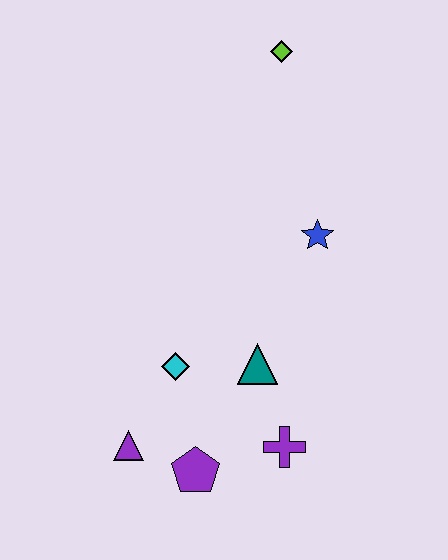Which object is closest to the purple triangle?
The purple pentagon is closest to the purple triangle.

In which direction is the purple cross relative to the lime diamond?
The purple cross is below the lime diamond.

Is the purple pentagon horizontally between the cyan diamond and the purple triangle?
No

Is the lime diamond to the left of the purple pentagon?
No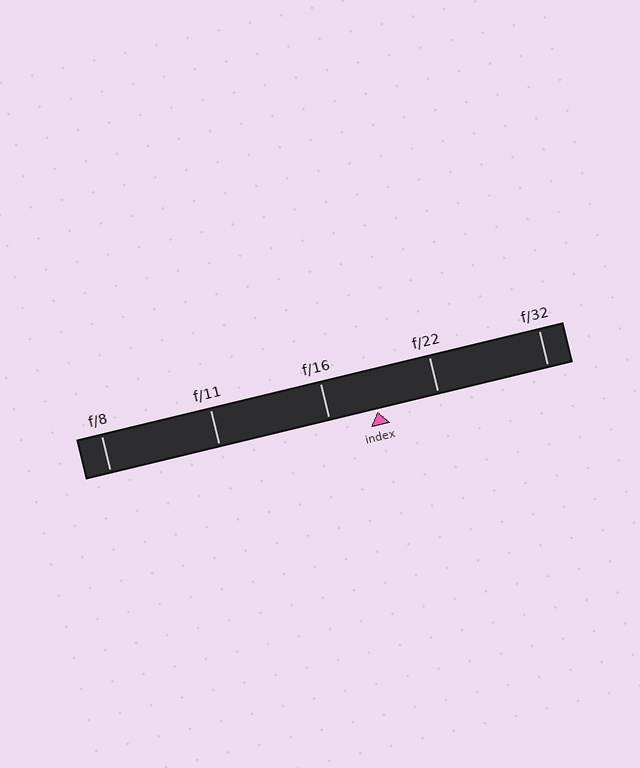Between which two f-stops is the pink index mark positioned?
The index mark is between f/16 and f/22.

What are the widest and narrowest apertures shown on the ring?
The widest aperture shown is f/8 and the narrowest is f/32.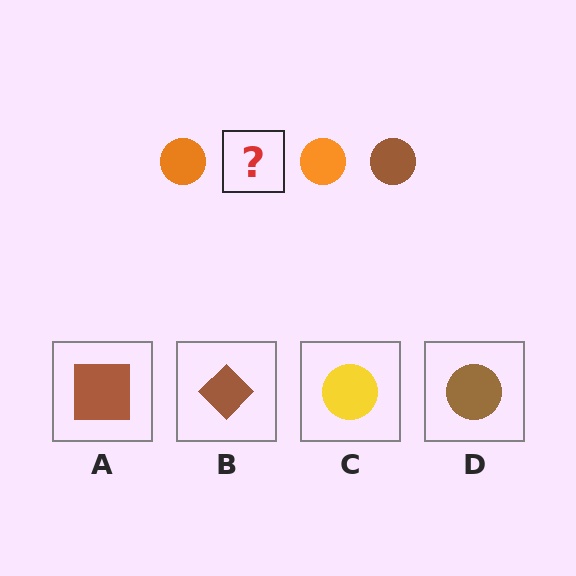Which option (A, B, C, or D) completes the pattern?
D.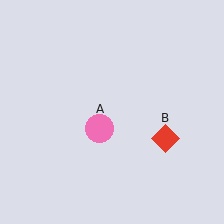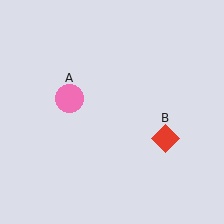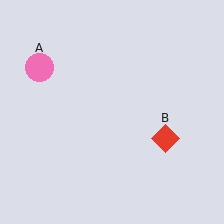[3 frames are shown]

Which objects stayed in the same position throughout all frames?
Red diamond (object B) remained stationary.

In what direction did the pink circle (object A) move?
The pink circle (object A) moved up and to the left.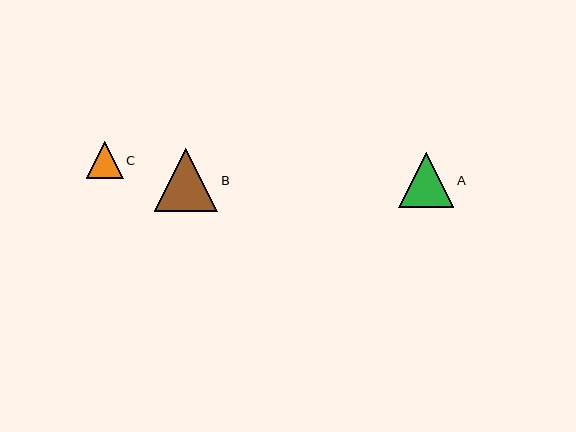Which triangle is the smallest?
Triangle C is the smallest with a size of approximately 37 pixels.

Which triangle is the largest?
Triangle B is the largest with a size of approximately 64 pixels.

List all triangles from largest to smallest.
From largest to smallest: B, A, C.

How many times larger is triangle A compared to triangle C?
Triangle A is approximately 1.5 times the size of triangle C.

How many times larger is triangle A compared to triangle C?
Triangle A is approximately 1.5 times the size of triangle C.